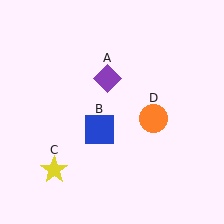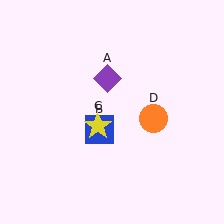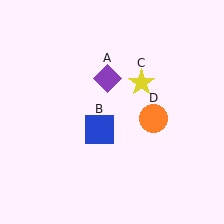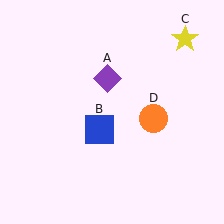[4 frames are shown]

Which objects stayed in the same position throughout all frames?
Purple diamond (object A) and blue square (object B) and orange circle (object D) remained stationary.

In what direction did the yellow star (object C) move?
The yellow star (object C) moved up and to the right.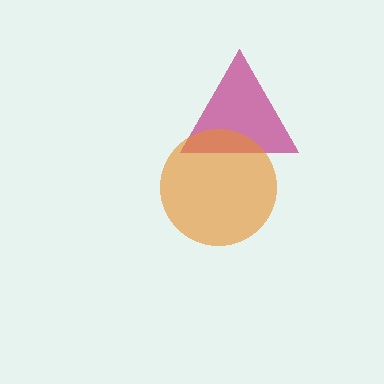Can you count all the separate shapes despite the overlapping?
Yes, there are 2 separate shapes.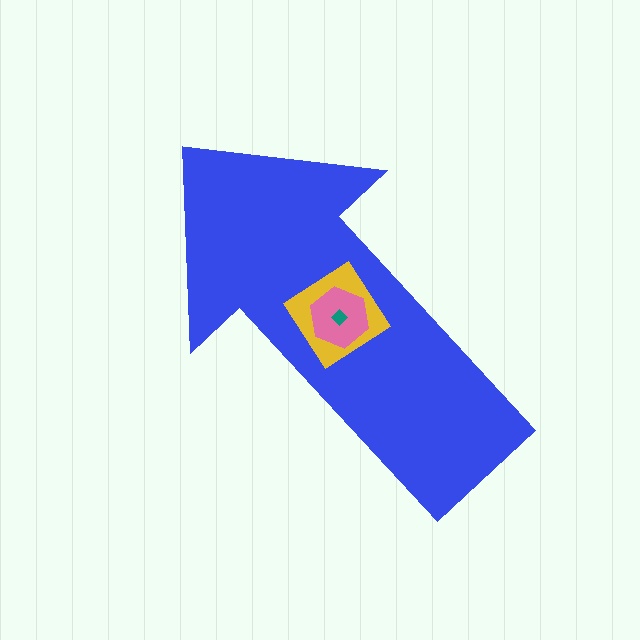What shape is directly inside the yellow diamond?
The pink hexagon.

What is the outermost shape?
The blue arrow.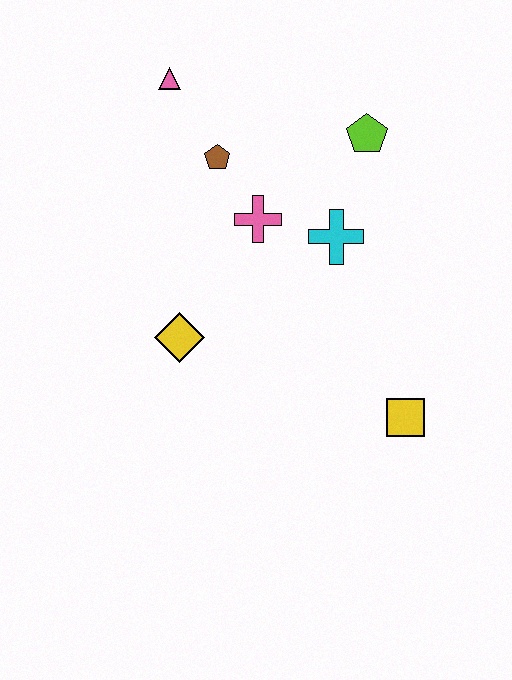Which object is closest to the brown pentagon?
The pink cross is closest to the brown pentagon.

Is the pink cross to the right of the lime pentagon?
No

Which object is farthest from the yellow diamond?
The lime pentagon is farthest from the yellow diamond.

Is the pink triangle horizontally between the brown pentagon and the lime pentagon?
No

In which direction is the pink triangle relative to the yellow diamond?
The pink triangle is above the yellow diamond.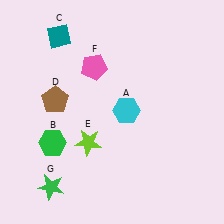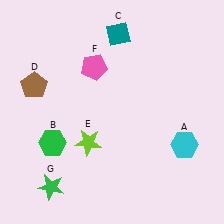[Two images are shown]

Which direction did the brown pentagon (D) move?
The brown pentagon (D) moved left.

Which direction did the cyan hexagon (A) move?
The cyan hexagon (A) moved right.